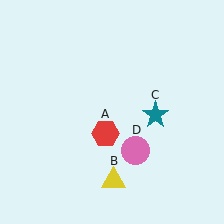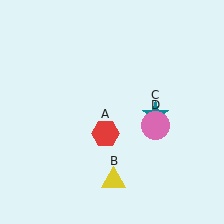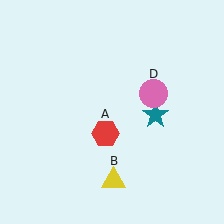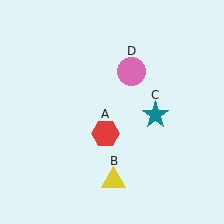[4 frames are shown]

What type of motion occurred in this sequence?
The pink circle (object D) rotated counterclockwise around the center of the scene.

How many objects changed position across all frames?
1 object changed position: pink circle (object D).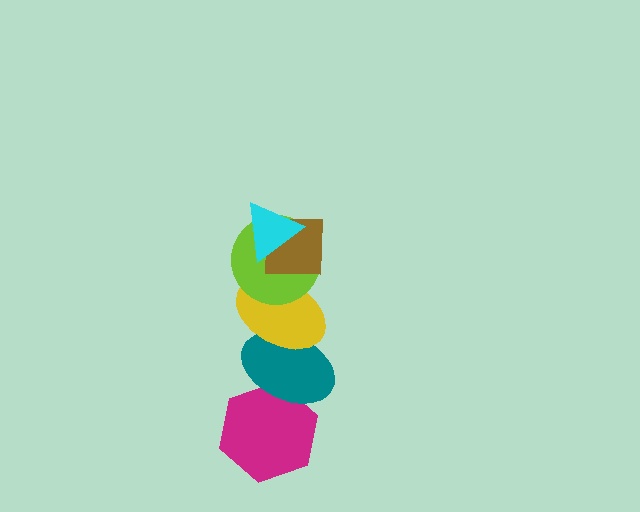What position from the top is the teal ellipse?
The teal ellipse is 5th from the top.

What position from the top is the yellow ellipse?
The yellow ellipse is 4th from the top.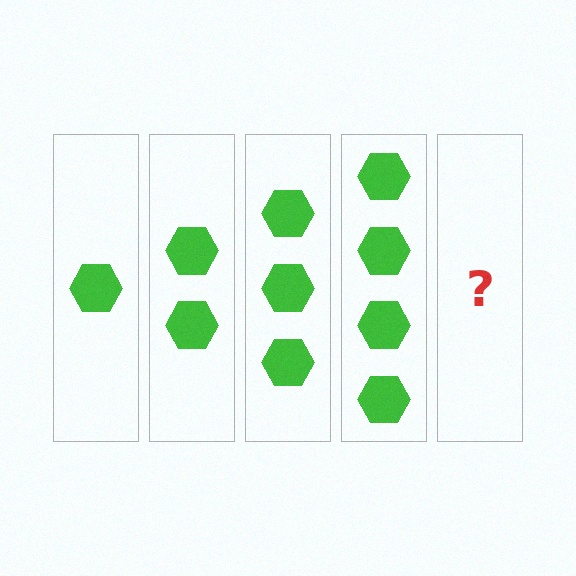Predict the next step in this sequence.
The next step is 5 hexagons.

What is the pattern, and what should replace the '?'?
The pattern is that each step adds one more hexagon. The '?' should be 5 hexagons.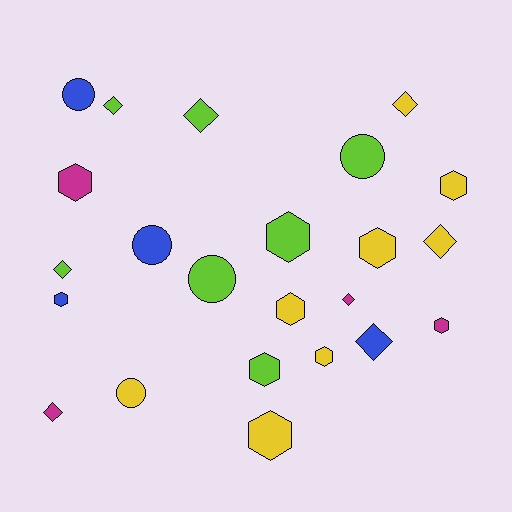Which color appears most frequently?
Yellow, with 8 objects.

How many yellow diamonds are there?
There are 2 yellow diamonds.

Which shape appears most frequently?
Hexagon, with 10 objects.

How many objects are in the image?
There are 23 objects.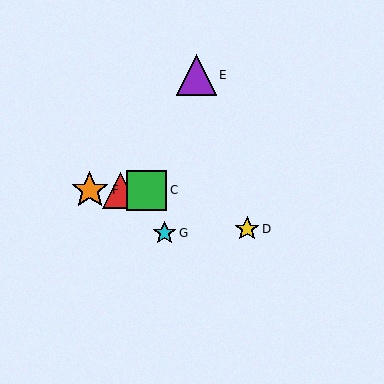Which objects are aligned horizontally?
Objects A, B, C, F are aligned horizontally.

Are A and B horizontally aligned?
Yes, both are at y≈190.